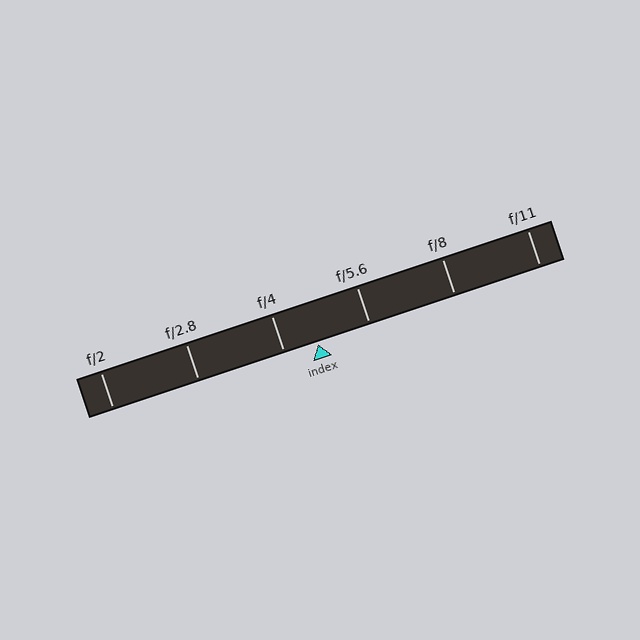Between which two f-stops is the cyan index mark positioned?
The index mark is between f/4 and f/5.6.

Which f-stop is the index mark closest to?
The index mark is closest to f/4.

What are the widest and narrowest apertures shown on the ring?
The widest aperture shown is f/2 and the narrowest is f/11.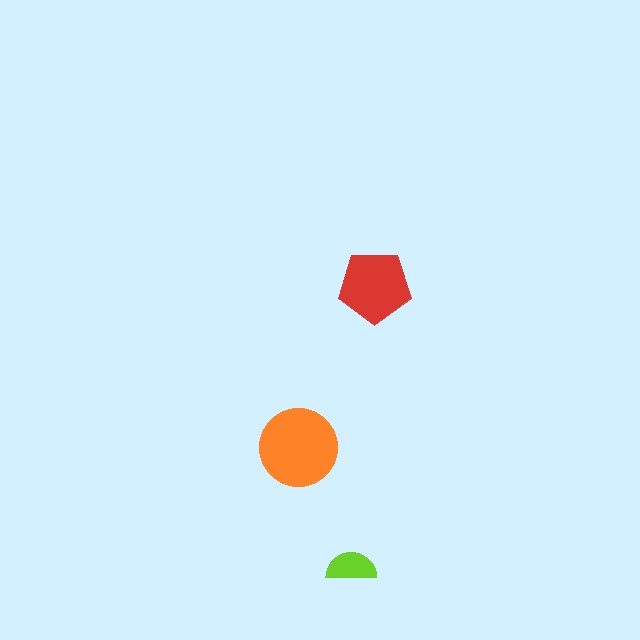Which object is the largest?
The orange circle.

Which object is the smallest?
The lime semicircle.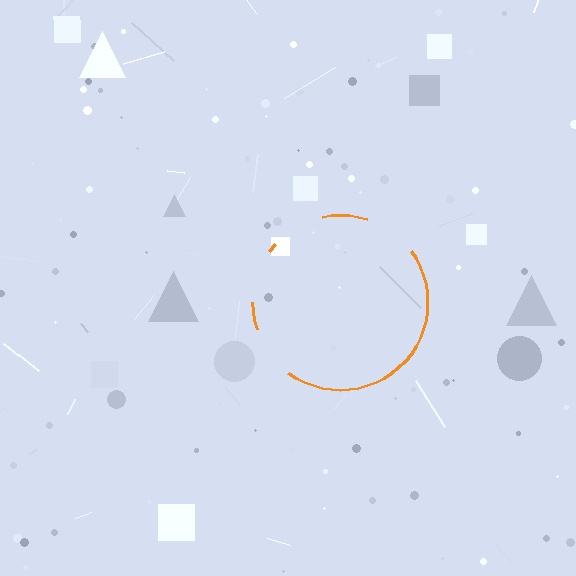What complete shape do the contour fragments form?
The contour fragments form a circle.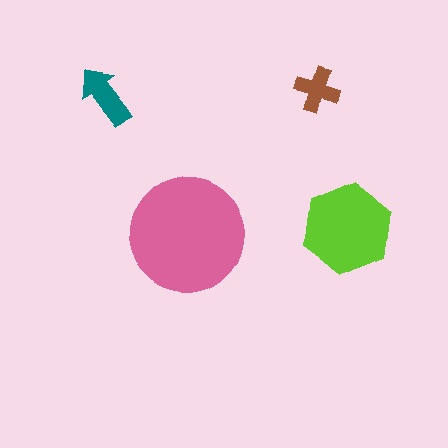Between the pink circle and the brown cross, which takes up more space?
The pink circle.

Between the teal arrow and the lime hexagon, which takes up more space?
The lime hexagon.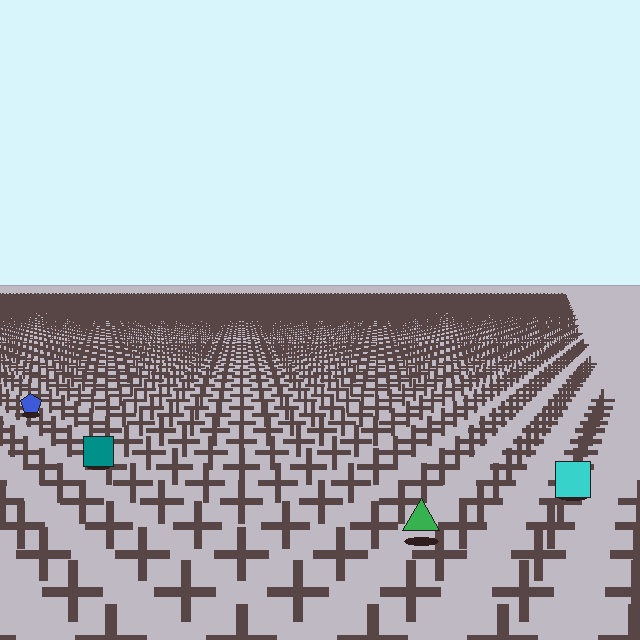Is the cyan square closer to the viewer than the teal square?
Yes. The cyan square is closer — you can tell from the texture gradient: the ground texture is coarser near it.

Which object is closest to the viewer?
The green triangle is closest. The texture marks near it are larger and more spread out.